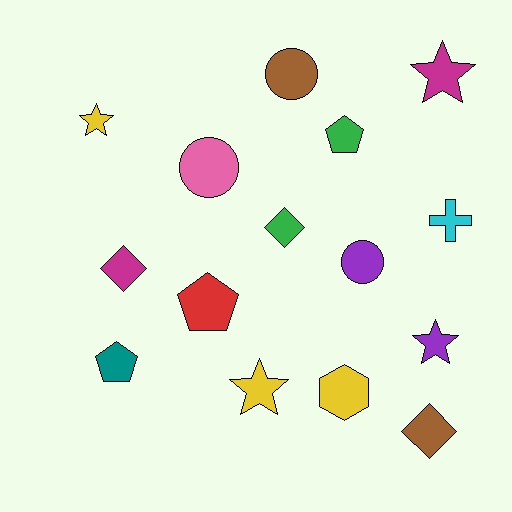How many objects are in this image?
There are 15 objects.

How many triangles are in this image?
There are no triangles.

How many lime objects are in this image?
There are no lime objects.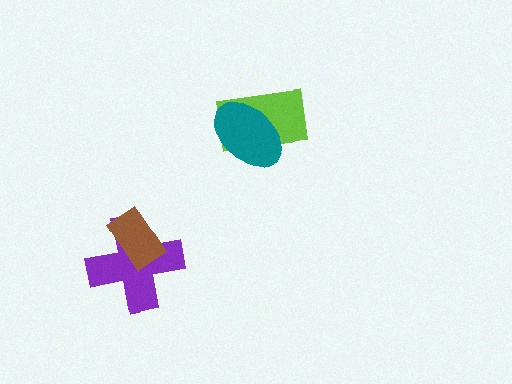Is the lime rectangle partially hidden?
Yes, it is partially covered by another shape.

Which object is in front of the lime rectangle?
The teal ellipse is in front of the lime rectangle.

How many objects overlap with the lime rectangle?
1 object overlaps with the lime rectangle.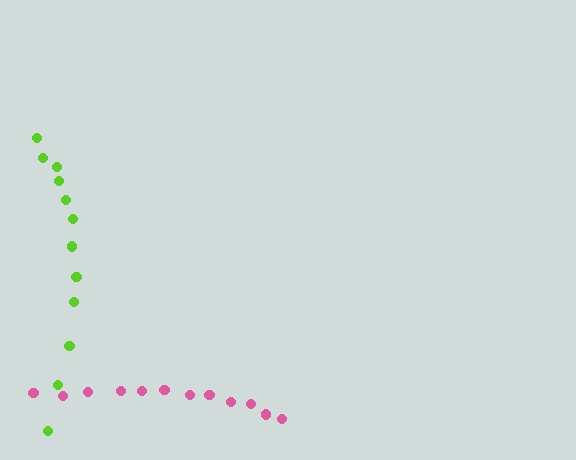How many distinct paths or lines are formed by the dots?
There are 2 distinct paths.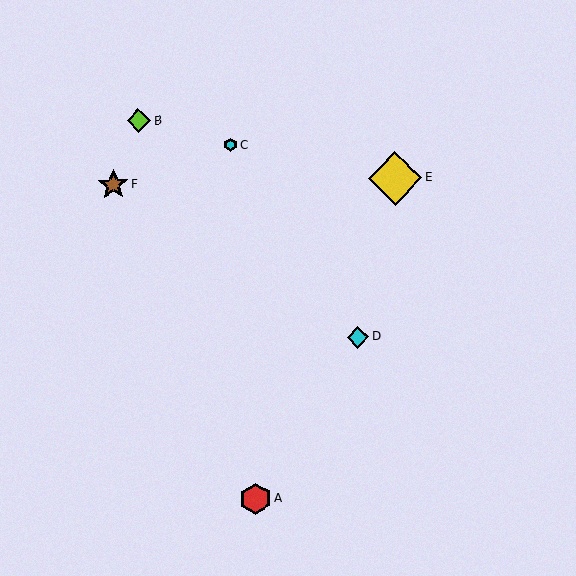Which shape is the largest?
The yellow diamond (labeled E) is the largest.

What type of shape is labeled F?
Shape F is a brown star.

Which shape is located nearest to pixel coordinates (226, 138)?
The cyan hexagon (labeled C) at (231, 145) is nearest to that location.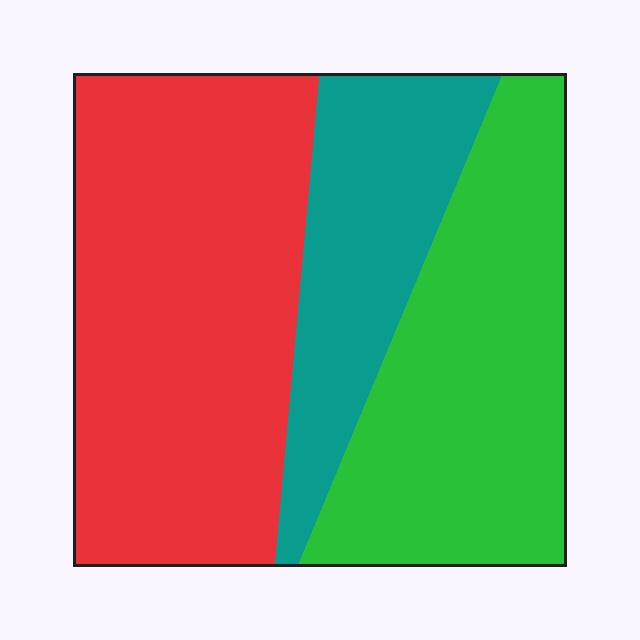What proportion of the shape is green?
Green covers about 35% of the shape.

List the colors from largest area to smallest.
From largest to smallest: red, green, teal.